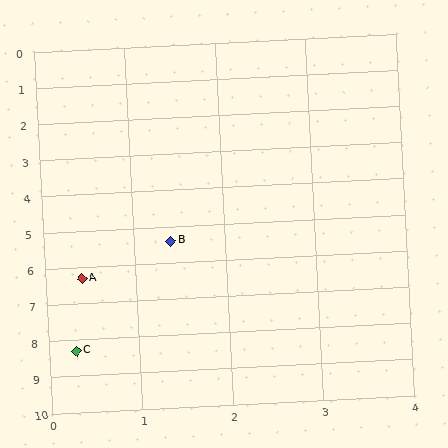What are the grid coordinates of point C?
Point C is at approximately (0.3, 8.3).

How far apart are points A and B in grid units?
Points A and B are about 1.3 grid units apart.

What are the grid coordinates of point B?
Point B is at approximately (1.4, 5.4).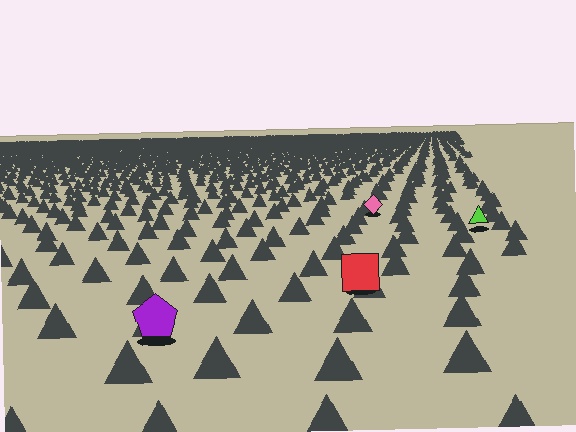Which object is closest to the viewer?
The purple pentagon is closest. The texture marks near it are larger and more spread out.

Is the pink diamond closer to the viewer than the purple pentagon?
No. The purple pentagon is closer — you can tell from the texture gradient: the ground texture is coarser near it.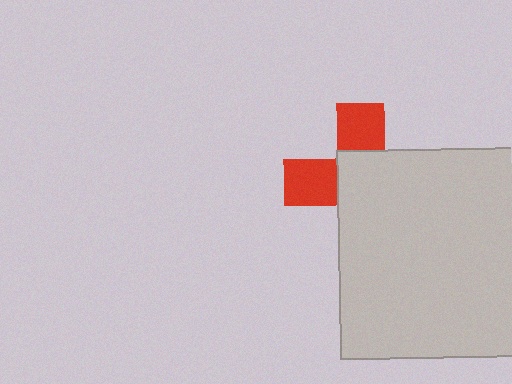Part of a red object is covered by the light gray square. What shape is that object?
It is a cross.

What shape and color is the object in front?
The object in front is a light gray square.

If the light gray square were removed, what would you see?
You would see the complete red cross.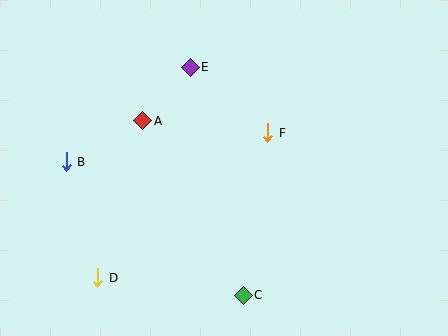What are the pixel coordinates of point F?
Point F is at (268, 133).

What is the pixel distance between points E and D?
The distance between E and D is 230 pixels.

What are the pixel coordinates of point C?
Point C is at (243, 295).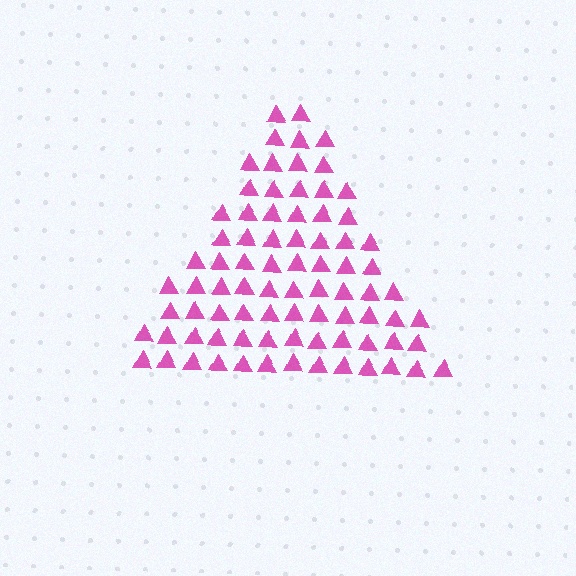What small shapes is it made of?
It is made of small triangles.